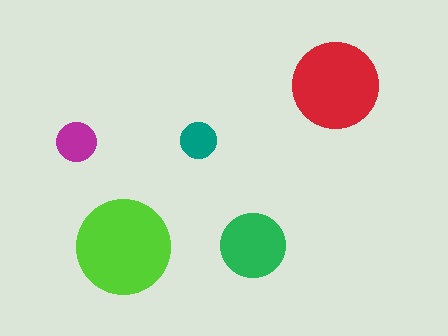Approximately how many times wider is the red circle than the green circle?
About 1.5 times wider.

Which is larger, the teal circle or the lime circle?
The lime one.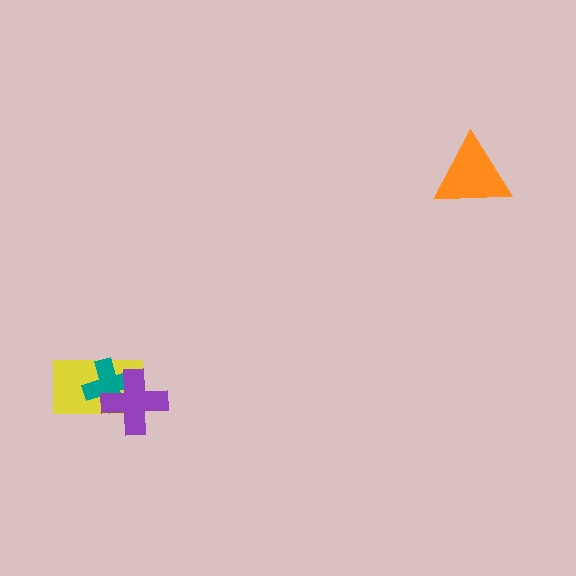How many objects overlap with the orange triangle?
0 objects overlap with the orange triangle.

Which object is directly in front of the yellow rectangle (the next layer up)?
The teal cross is directly in front of the yellow rectangle.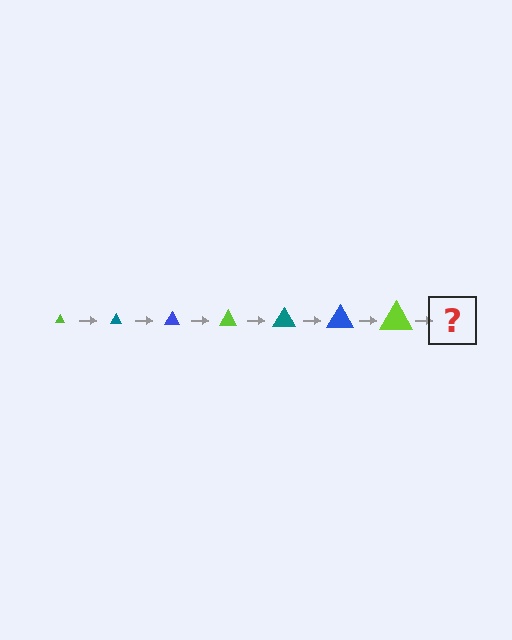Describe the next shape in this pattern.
It should be a teal triangle, larger than the previous one.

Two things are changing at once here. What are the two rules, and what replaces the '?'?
The two rules are that the triangle grows larger each step and the color cycles through lime, teal, and blue. The '?' should be a teal triangle, larger than the previous one.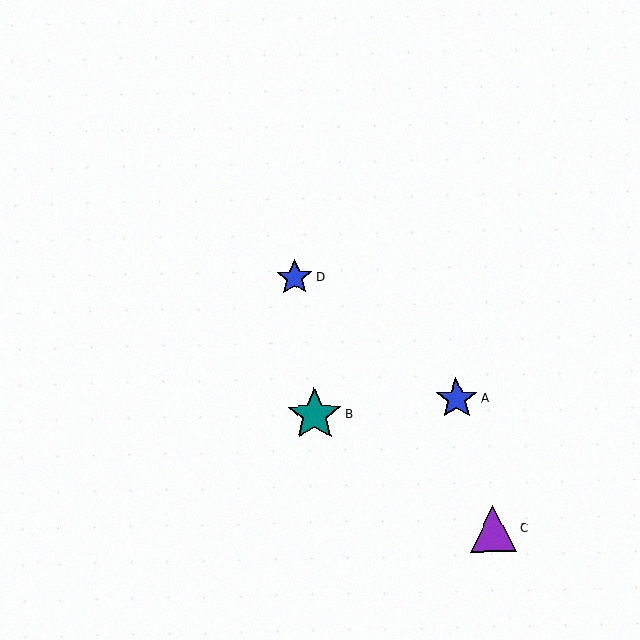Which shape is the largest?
The teal star (labeled B) is the largest.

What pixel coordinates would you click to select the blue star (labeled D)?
Click at (295, 278) to select the blue star D.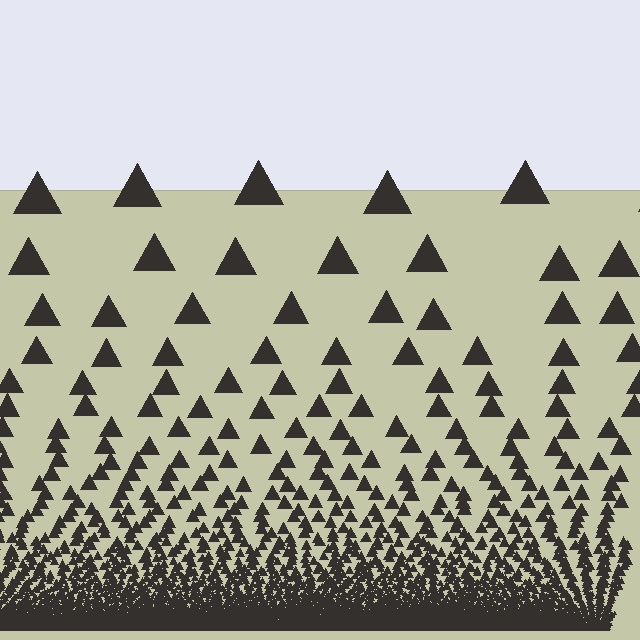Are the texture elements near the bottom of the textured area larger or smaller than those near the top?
Smaller. The gradient is inverted — elements near the bottom are smaller and denser.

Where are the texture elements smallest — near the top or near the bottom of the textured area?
Near the bottom.